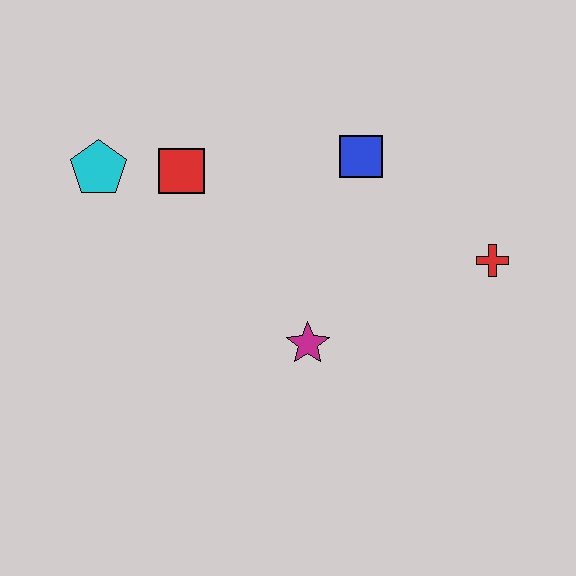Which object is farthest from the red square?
The red cross is farthest from the red square.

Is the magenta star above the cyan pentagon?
No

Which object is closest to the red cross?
The blue square is closest to the red cross.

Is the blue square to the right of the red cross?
No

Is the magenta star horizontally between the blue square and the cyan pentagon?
Yes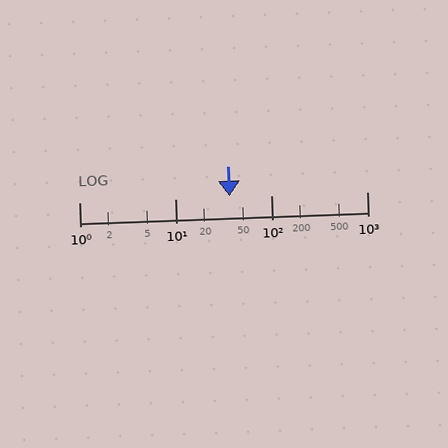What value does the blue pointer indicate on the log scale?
The pointer indicates approximately 37.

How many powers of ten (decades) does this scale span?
The scale spans 3 decades, from 1 to 1000.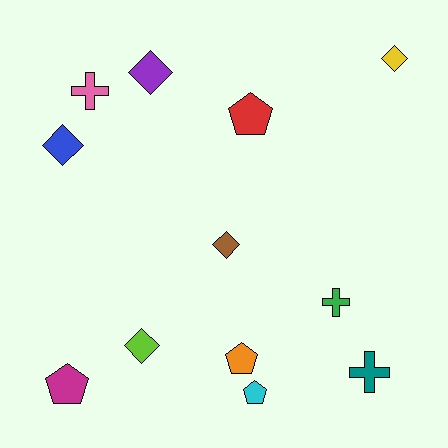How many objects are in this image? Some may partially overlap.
There are 12 objects.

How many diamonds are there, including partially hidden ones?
There are 5 diamonds.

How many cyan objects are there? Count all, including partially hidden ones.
There is 1 cyan object.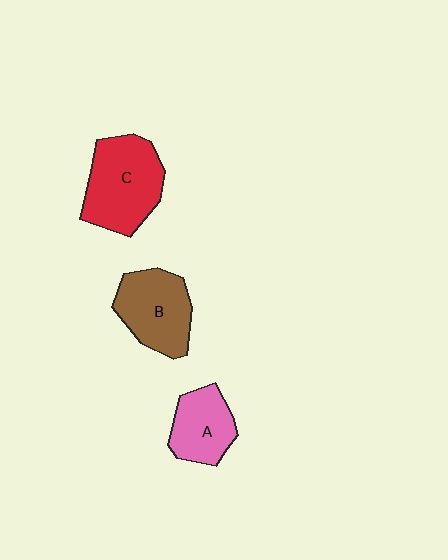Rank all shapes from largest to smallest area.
From largest to smallest: C (red), B (brown), A (pink).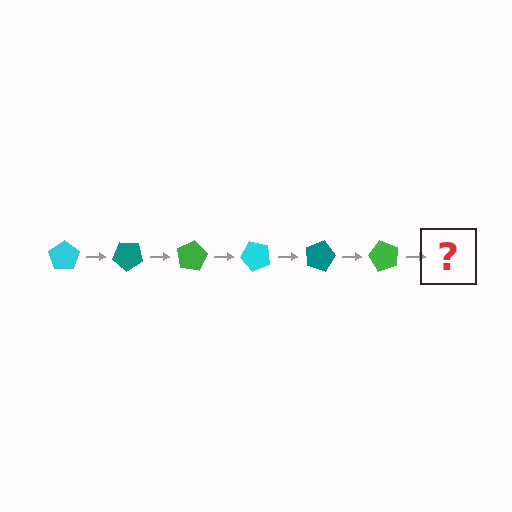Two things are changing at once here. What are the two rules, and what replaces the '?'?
The two rules are that it rotates 40 degrees each step and the color cycles through cyan, teal, and green. The '?' should be a cyan pentagon, rotated 240 degrees from the start.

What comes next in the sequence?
The next element should be a cyan pentagon, rotated 240 degrees from the start.